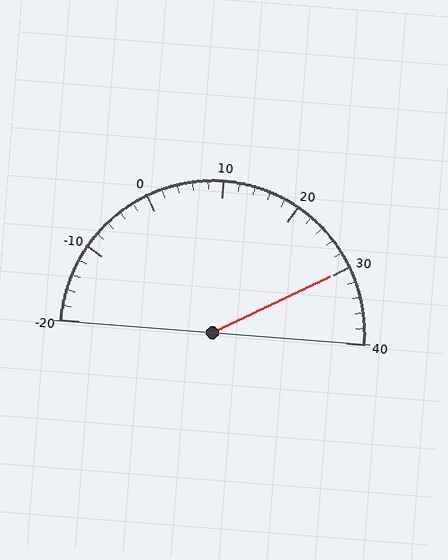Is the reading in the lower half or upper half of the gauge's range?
The reading is in the upper half of the range (-20 to 40).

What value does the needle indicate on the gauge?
The needle indicates approximately 30.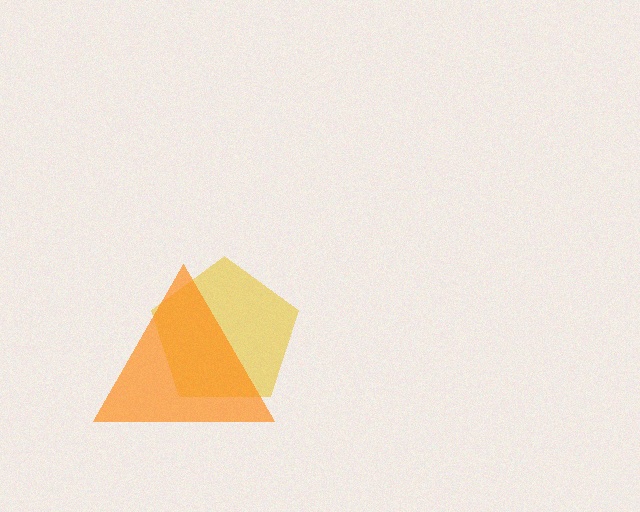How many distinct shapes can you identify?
There are 2 distinct shapes: a yellow pentagon, an orange triangle.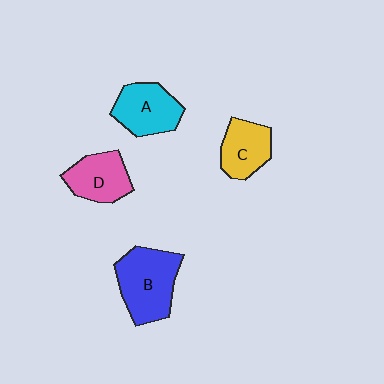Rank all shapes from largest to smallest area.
From largest to smallest: B (blue), A (cyan), D (pink), C (yellow).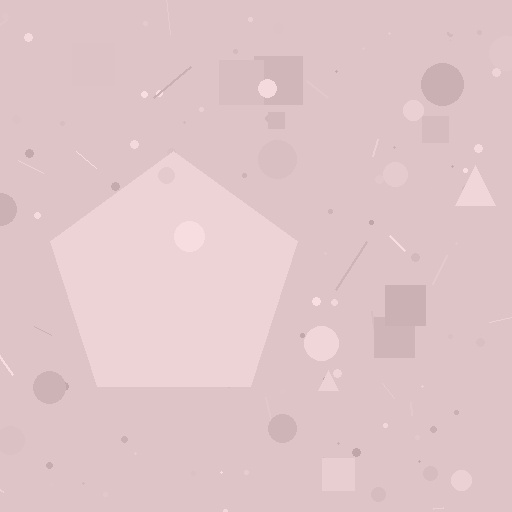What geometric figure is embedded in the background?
A pentagon is embedded in the background.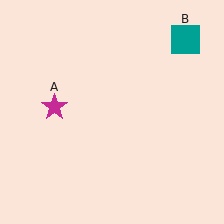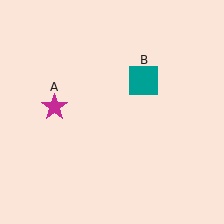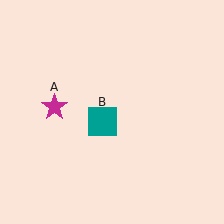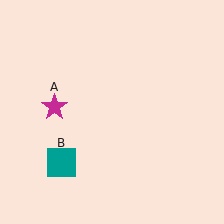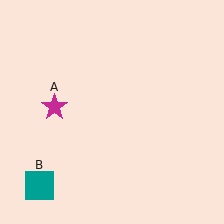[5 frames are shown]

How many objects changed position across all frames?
1 object changed position: teal square (object B).